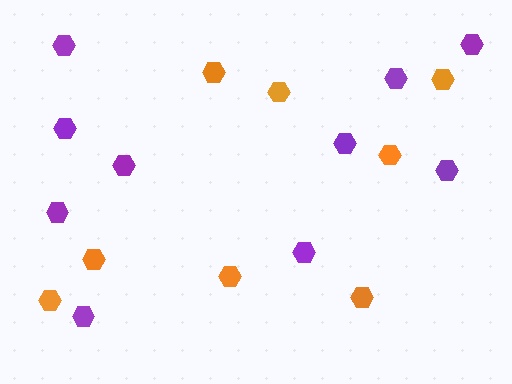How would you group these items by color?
There are 2 groups: one group of orange hexagons (8) and one group of purple hexagons (10).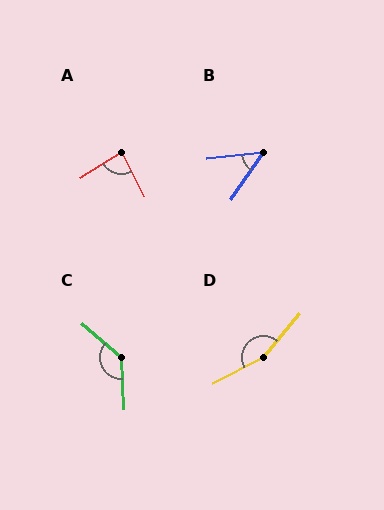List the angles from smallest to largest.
B (50°), A (86°), C (134°), D (157°).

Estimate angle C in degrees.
Approximately 134 degrees.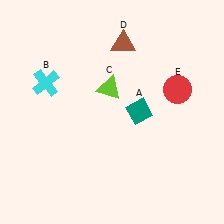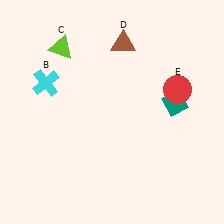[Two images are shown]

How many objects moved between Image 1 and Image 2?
2 objects moved between the two images.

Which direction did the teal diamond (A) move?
The teal diamond (A) moved right.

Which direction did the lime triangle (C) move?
The lime triangle (C) moved left.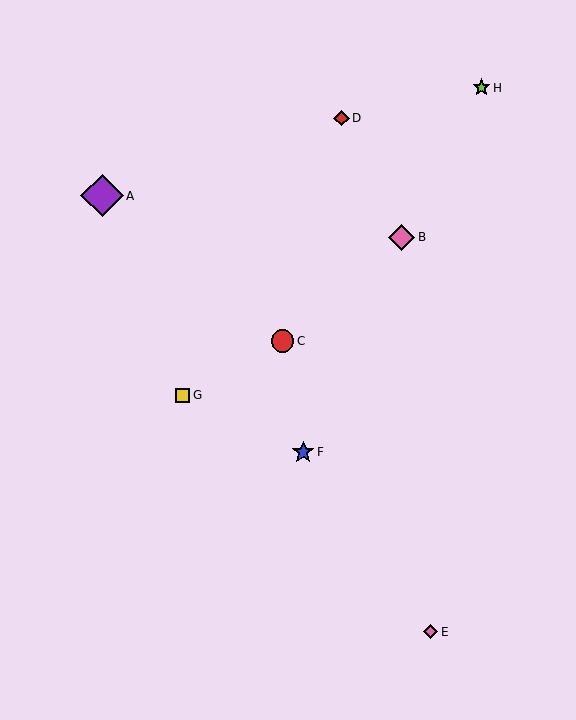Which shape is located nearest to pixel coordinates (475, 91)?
The lime star (labeled H) at (481, 87) is nearest to that location.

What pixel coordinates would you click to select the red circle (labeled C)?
Click at (282, 341) to select the red circle C.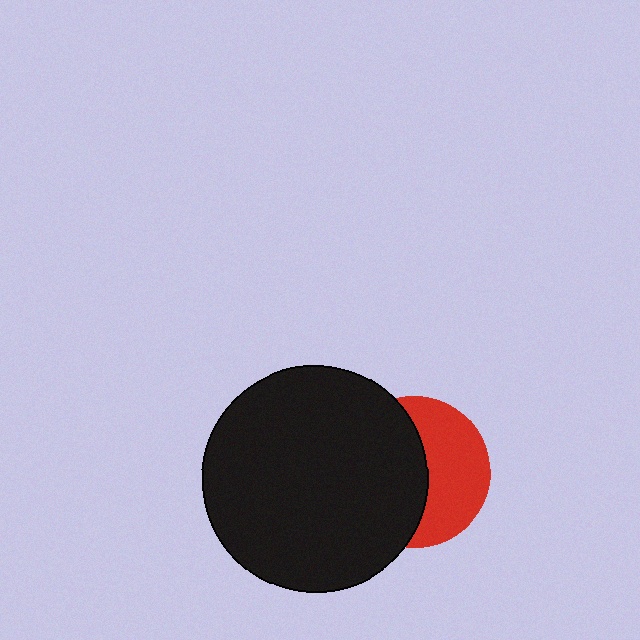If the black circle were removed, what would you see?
You would see the complete red circle.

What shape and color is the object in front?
The object in front is a black circle.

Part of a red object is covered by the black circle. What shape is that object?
It is a circle.